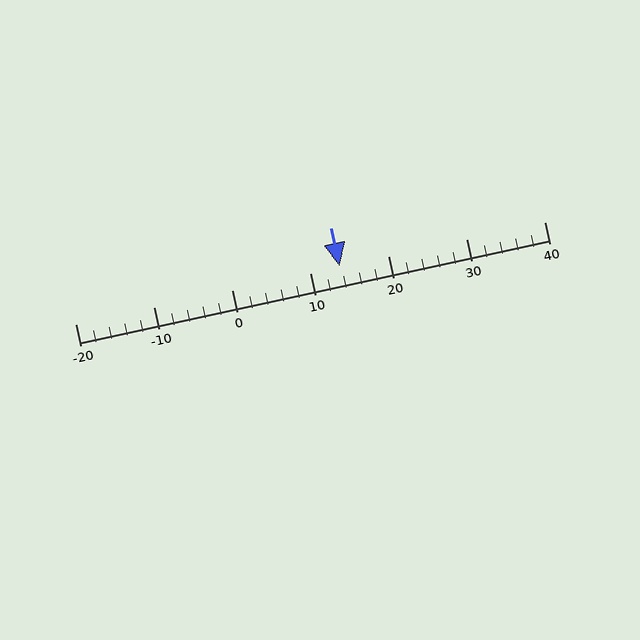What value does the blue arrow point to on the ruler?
The blue arrow points to approximately 14.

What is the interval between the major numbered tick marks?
The major tick marks are spaced 10 units apart.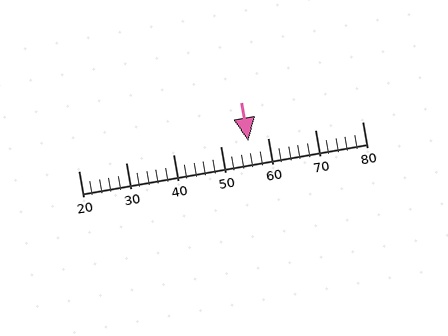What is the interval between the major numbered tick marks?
The major tick marks are spaced 10 units apart.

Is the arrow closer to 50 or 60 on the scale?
The arrow is closer to 60.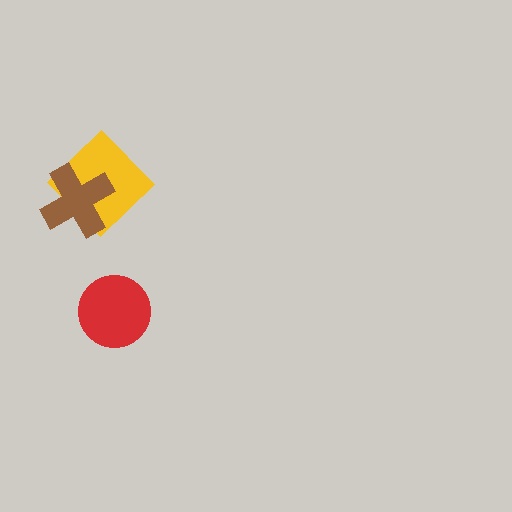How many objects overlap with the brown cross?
1 object overlaps with the brown cross.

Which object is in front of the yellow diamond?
The brown cross is in front of the yellow diamond.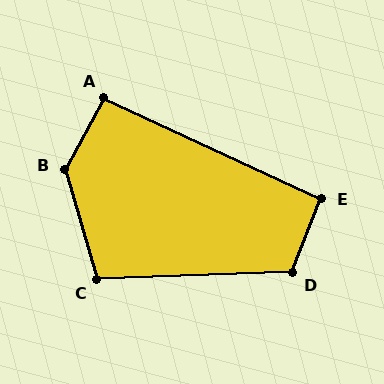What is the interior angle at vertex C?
Approximately 104 degrees (obtuse).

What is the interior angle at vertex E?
Approximately 94 degrees (approximately right).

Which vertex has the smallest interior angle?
A, at approximately 94 degrees.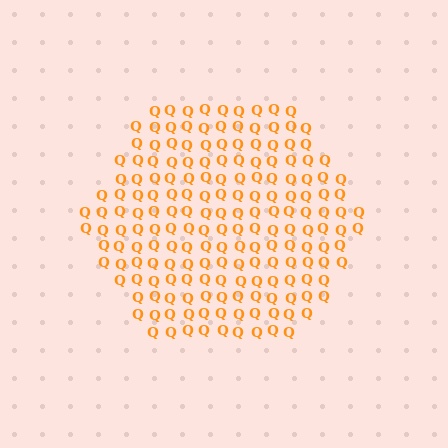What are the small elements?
The small elements are letter Q's.